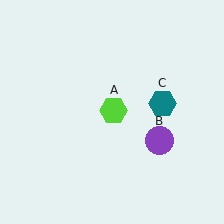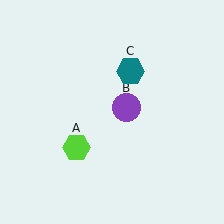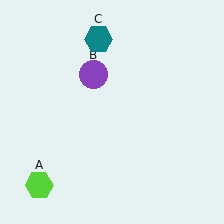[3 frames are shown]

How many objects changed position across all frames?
3 objects changed position: lime hexagon (object A), purple circle (object B), teal hexagon (object C).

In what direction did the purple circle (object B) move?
The purple circle (object B) moved up and to the left.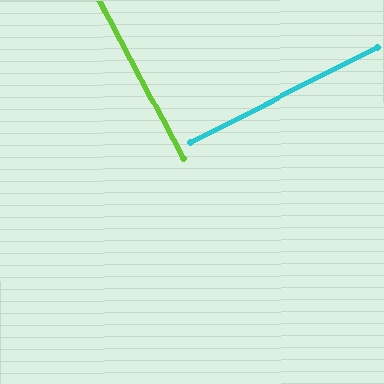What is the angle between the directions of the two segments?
Approximately 89 degrees.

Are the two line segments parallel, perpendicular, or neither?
Perpendicular — they meet at approximately 89°.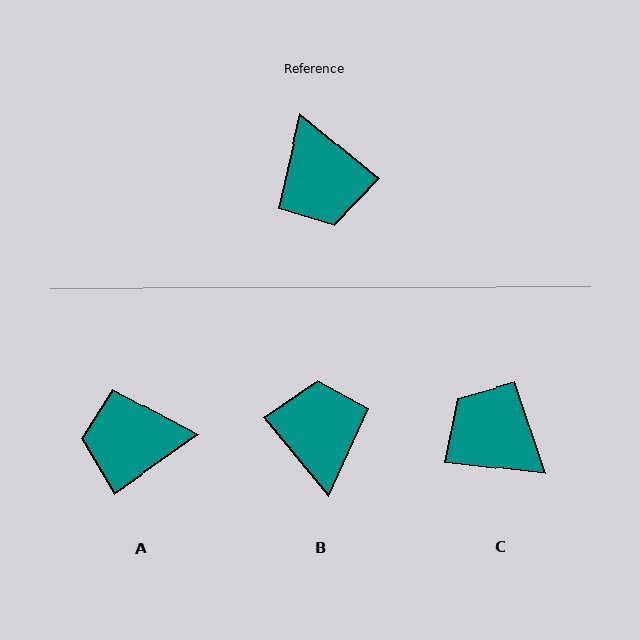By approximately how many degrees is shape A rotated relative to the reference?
Approximately 105 degrees clockwise.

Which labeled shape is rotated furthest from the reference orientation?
B, about 169 degrees away.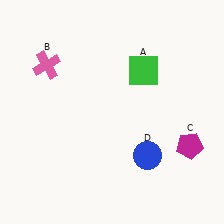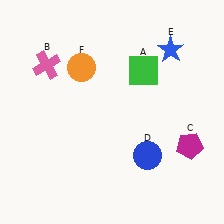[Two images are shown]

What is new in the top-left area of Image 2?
An orange circle (F) was added in the top-left area of Image 2.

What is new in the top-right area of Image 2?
A blue star (E) was added in the top-right area of Image 2.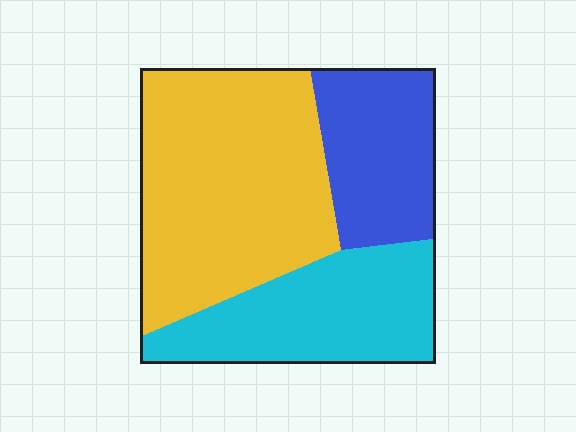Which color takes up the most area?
Yellow, at roughly 50%.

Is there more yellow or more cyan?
Yellow.